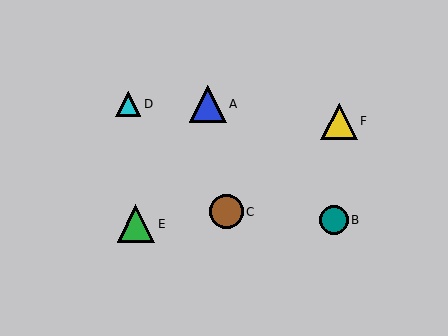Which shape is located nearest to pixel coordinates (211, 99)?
The blue triangle (labeled A) at (208, 104) is nearest to that location.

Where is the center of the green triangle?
The center of the green triangle is at (136, 224).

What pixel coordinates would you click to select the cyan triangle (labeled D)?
Click at (128, 104) to select the cyan triangle D.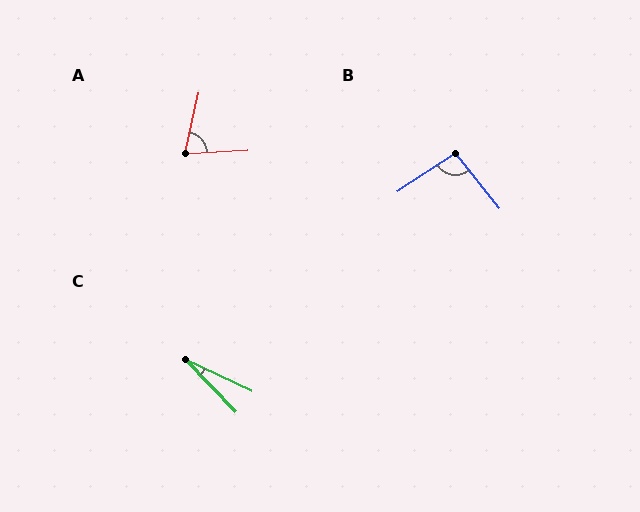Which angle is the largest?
B, at approximately 95 degrees.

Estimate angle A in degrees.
Approximately 74 degrees.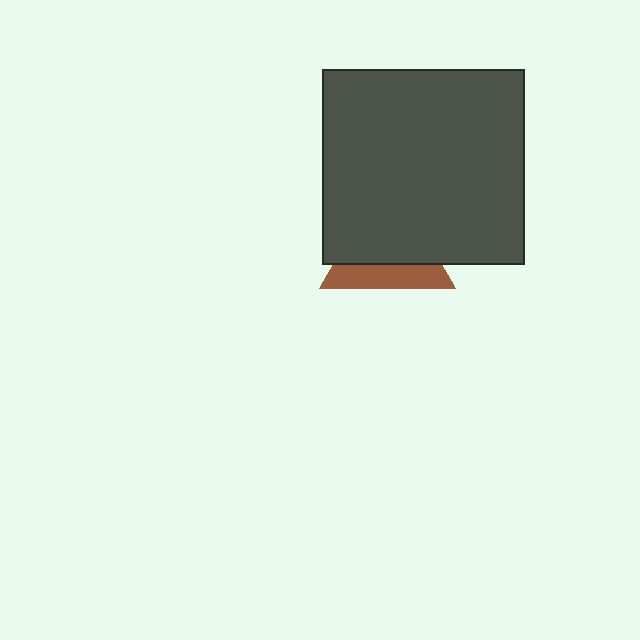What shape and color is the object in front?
The object in front is a dark gray rectangle.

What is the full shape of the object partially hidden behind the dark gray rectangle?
The partially hidden object is a brown triangle.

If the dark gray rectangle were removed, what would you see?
You would see the complete brown triangle.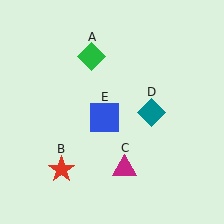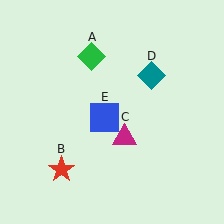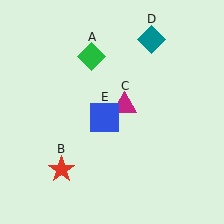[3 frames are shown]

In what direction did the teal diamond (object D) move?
The teal diamond (object D) moved up.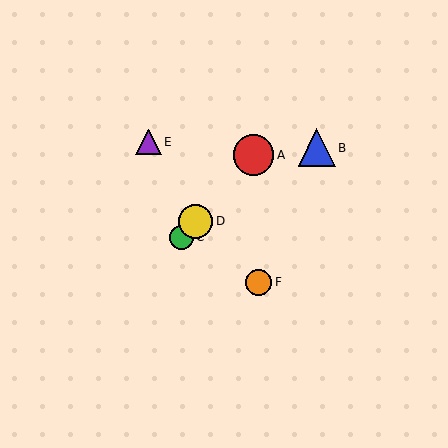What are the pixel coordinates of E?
Object E is at (149, 142).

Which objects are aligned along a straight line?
Objects A, C, D are aligned along a straight line.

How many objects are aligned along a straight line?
3 objects (A, C, D) are aligned along a straight line.